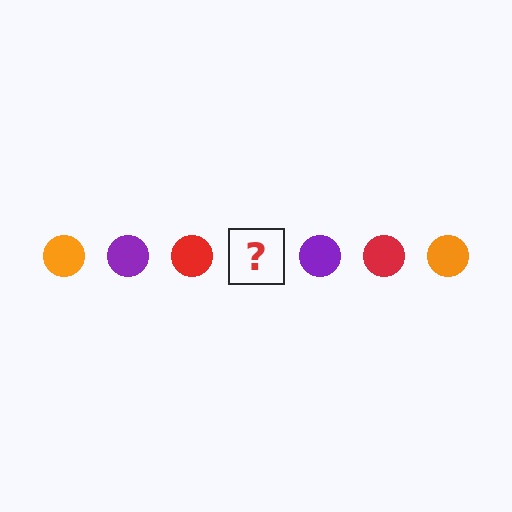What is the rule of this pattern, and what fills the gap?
The rule is that the pattern cycles through orange, purple, red circles. The gap should be filled with an orange circle.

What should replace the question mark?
The question mark should be replaced with an orange circle.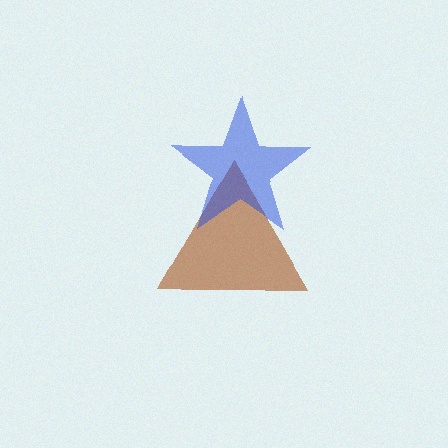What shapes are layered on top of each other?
The layered shapes are: a brown triangle, a blue star.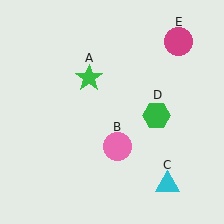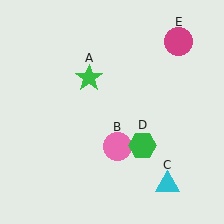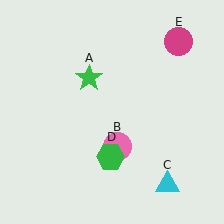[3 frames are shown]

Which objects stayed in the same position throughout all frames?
Green star (object A) and pink circle (object B) and cyan triangle (object C) and magenta circle (object E) remained stationary.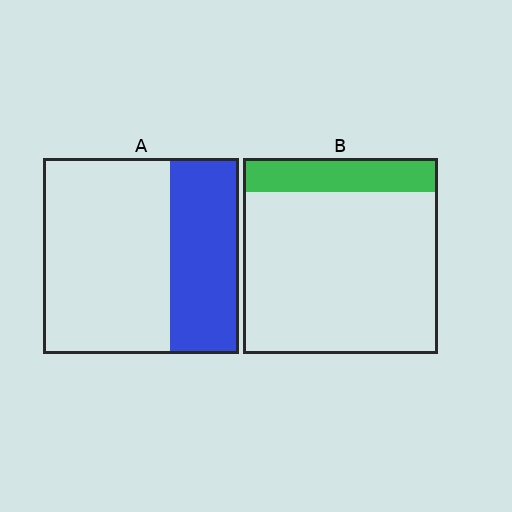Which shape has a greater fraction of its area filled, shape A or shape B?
Shape A.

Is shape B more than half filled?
No.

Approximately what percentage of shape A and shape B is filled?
A is approximately 35% and B is approximately 15%.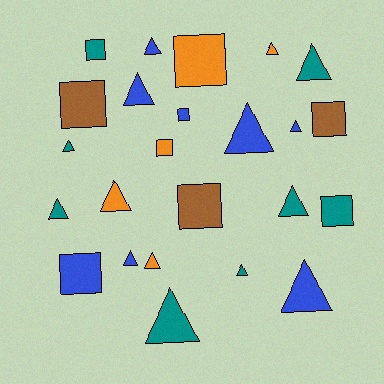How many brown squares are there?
There are 3 brown squares.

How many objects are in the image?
There are 24 objects.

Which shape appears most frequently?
Triangle, with 15 objects.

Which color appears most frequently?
Blue, with 8 objects.